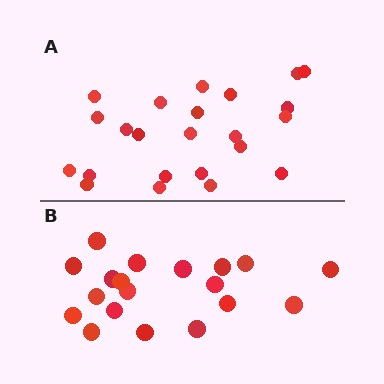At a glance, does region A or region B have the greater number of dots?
Region A (the top region) has more dots.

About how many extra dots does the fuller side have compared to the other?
Region A has about 4 more dots than region B.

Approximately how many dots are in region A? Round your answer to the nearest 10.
About 20 dots. (The exact count is 23, which rounds to 20.)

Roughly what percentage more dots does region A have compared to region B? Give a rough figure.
About 20% more.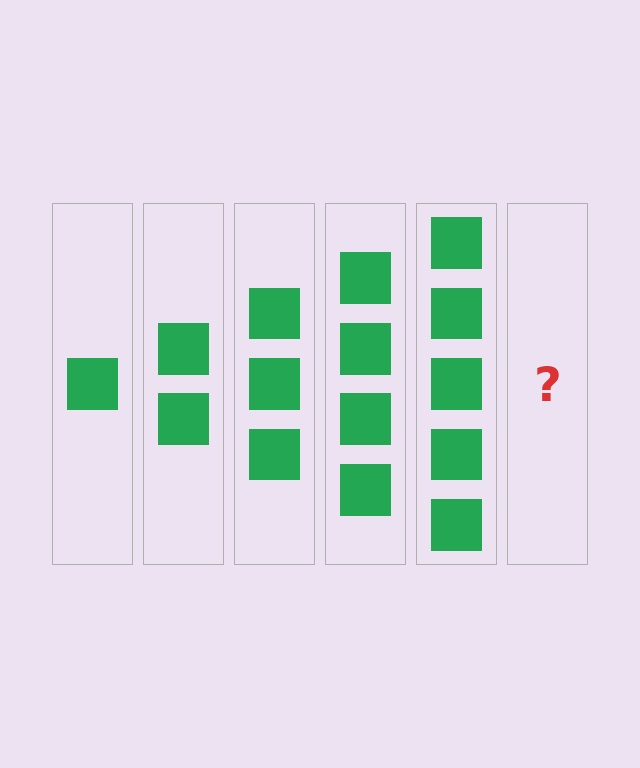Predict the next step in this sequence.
The next step is 6 squares.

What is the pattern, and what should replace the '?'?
The pattern is that each step adds one more square. The '?' should be 6 squares.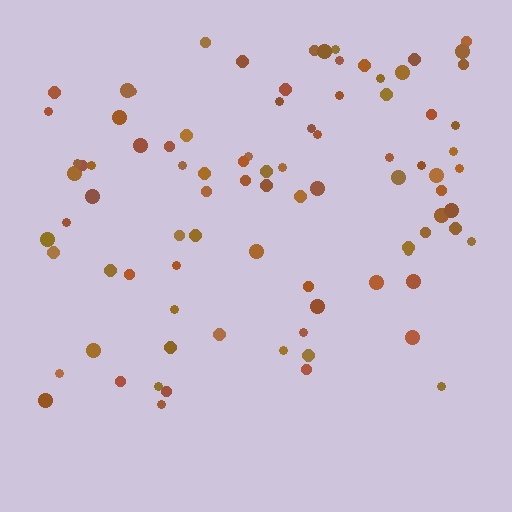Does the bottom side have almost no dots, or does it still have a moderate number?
Still a moderate number, just noticeably fewer than the top.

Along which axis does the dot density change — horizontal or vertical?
Vertical.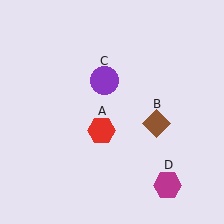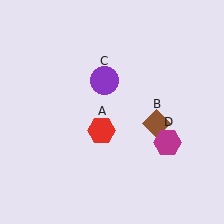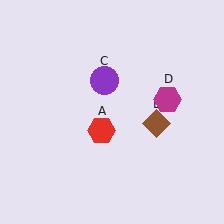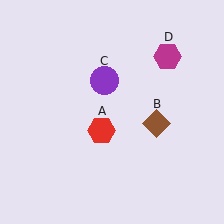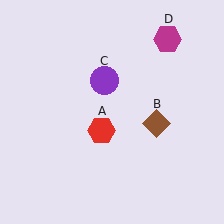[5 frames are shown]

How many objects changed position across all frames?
1 object changed position: magenta hexagon (object D).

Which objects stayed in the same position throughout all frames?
Red hexagon (object A) and brown diamond (object B) and purple circle (object C) remained stationary.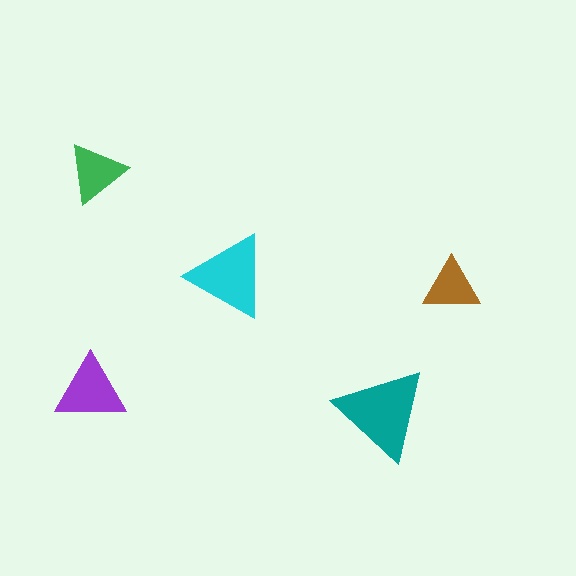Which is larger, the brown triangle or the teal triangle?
The teal one.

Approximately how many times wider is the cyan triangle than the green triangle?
About 1.5 times wider.